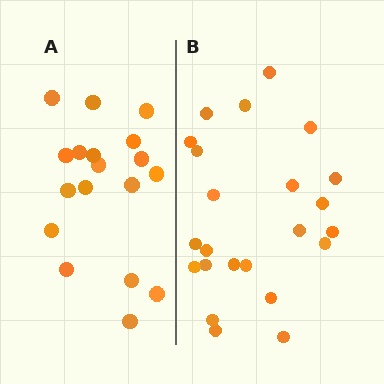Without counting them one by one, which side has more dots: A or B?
Region B (the right region) has more dots.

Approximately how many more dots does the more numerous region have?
Region B has about 5 more dots than region A.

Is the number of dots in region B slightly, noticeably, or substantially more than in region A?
Region B has noticeably more, but not dramatically so. The ratio is roughly 1.3 to 1.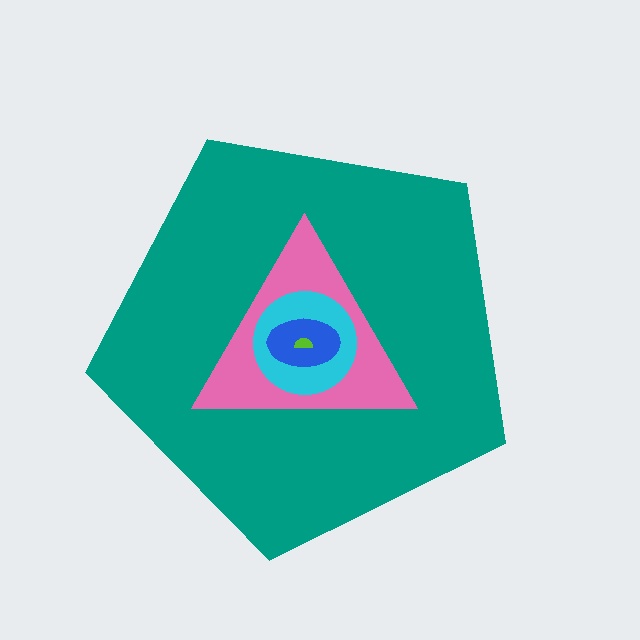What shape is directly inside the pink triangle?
The cyan circle.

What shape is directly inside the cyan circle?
The blue ellipse.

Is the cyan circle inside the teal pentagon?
Yes.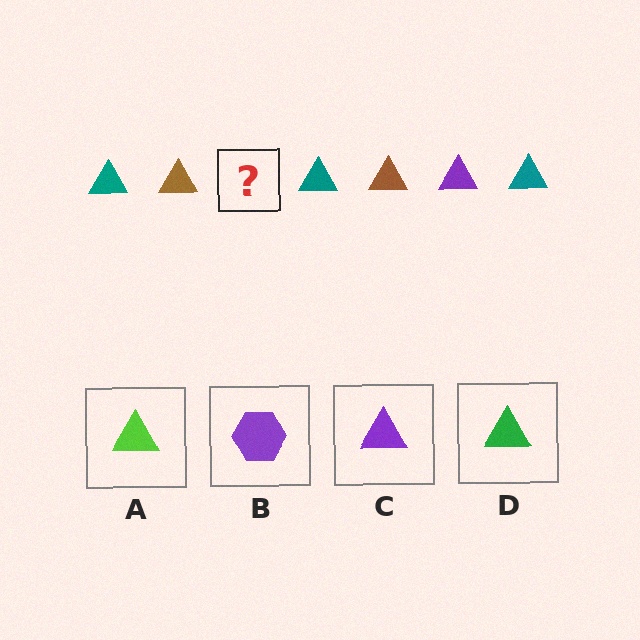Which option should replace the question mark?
Option C.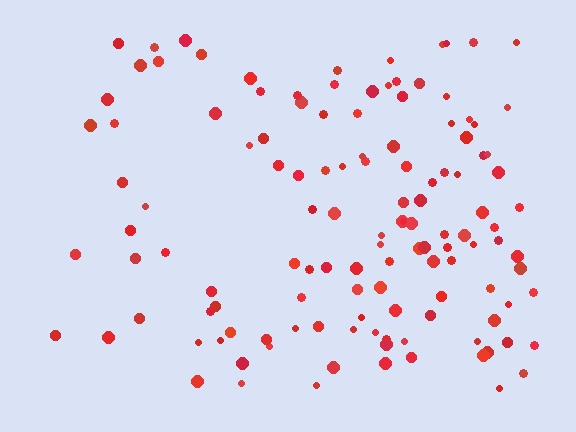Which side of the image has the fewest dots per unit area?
The left.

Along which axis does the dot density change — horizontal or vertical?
Horizontal.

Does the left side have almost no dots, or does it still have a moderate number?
Still a moderate number, just noticeably fewer than the right.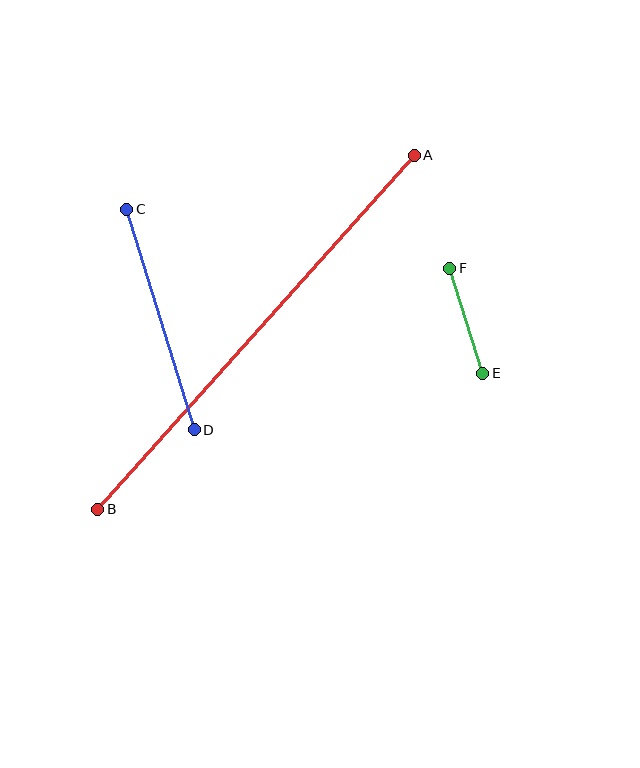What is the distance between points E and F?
The distance is approximately 110 pixels.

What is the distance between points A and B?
The distance is approximately 475 pixels.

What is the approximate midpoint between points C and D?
The midpoint is at approximately (160, 319) pixels.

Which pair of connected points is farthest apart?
Points A and B are farthest apart.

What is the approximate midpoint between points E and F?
The midpoint is at approximately (466, 321) pixels.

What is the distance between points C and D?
The distance is approximately 230 pixels.